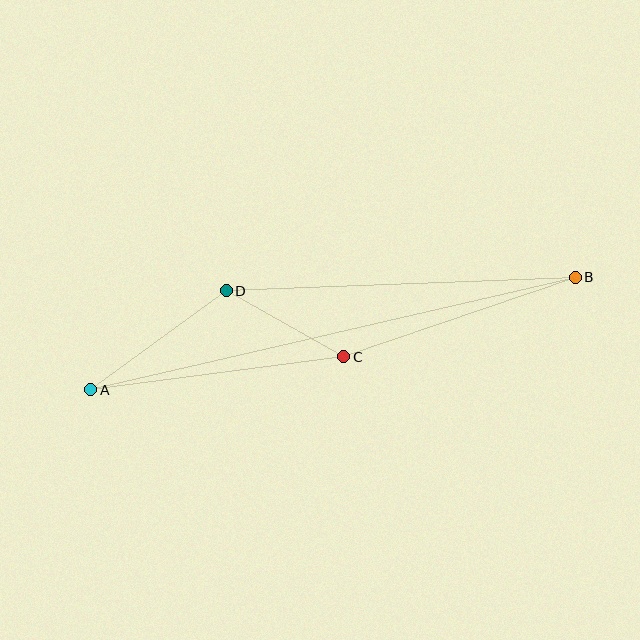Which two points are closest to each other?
Points C and D are closest to each other.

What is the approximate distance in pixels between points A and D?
The distance between A and D is approximately 168 pixels.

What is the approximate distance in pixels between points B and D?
The distance between B and D is approximately 349 pixels.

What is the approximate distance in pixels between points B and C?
The distance between B and C is approximately 245 pixels.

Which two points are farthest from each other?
Points A and B are farthest from each other.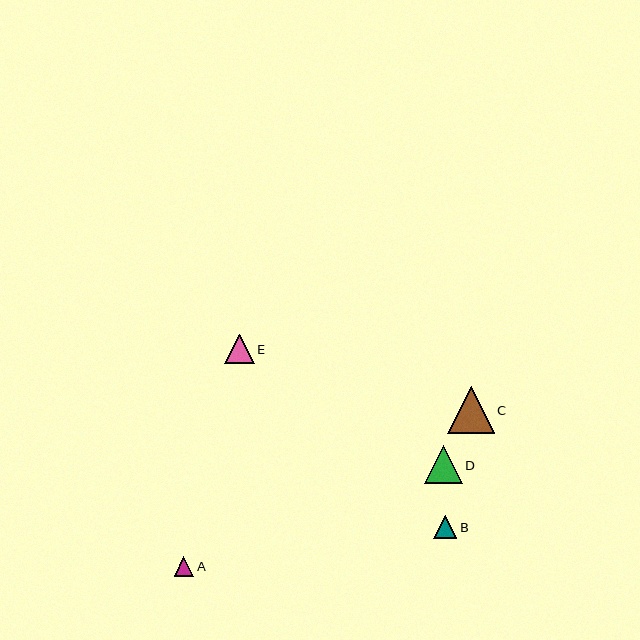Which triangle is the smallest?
Triangle A is the smallest with a size of approximately 19 pixels.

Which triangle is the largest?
Triangle C is the largest with a size of approximately 46 pixels.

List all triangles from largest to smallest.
From largest to smallest: C, D, E, B, A.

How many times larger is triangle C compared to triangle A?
Triangle C is approximately 2.4 times the size of triangle A.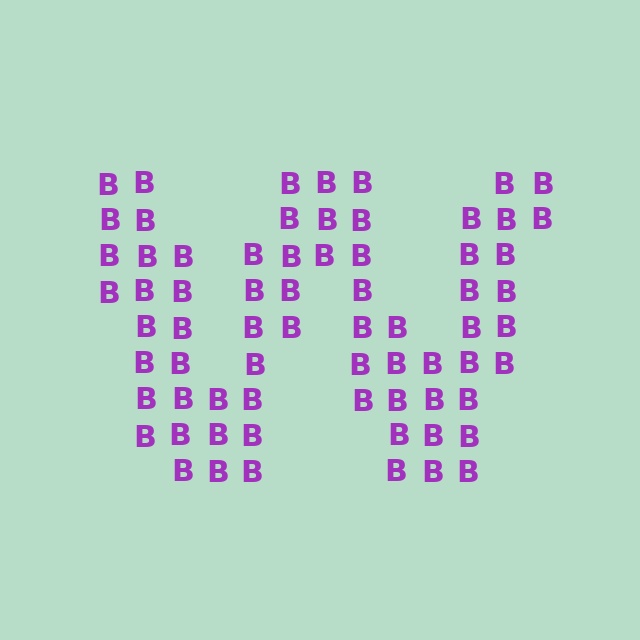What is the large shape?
The large shape is the letter W.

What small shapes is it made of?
It is made of small letter B's.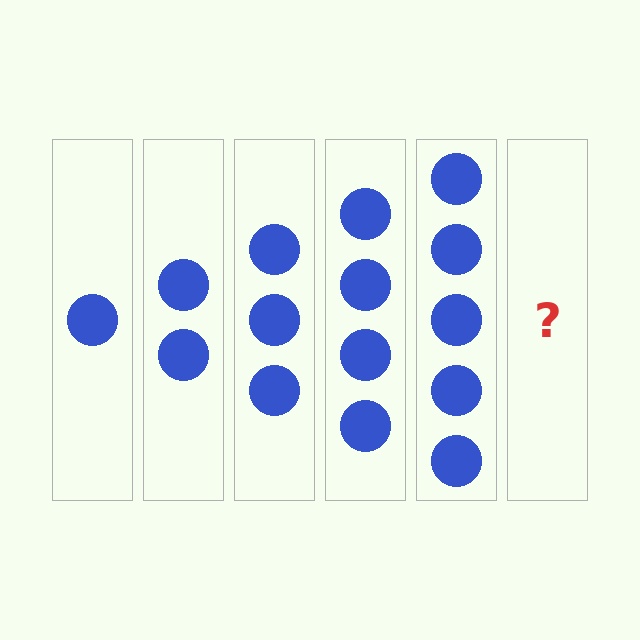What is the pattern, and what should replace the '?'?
The pattern is that each step adds one more circle. The '?' should be 6 circles.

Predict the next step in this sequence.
The next step is 6 circles.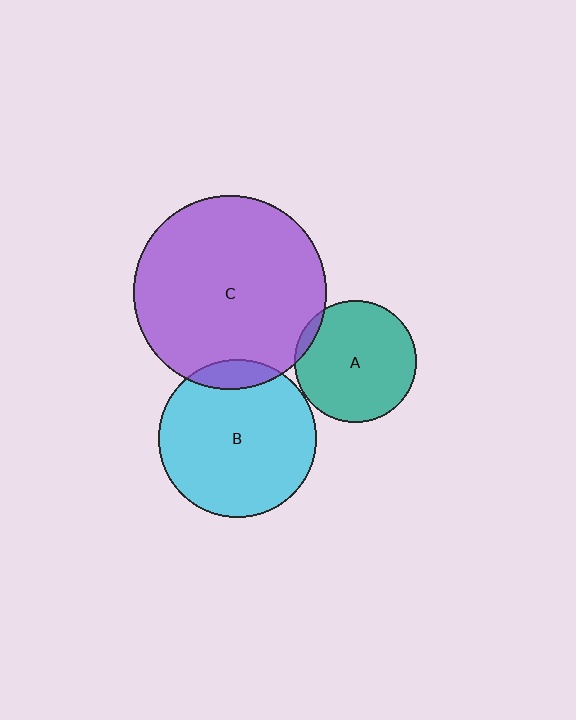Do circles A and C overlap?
Yes.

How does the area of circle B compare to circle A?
Approximately 1.7 times.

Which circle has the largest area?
Circle C (purple).